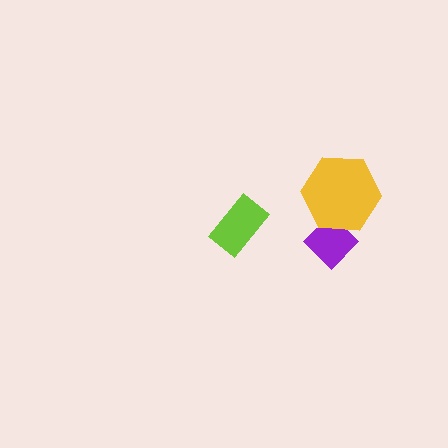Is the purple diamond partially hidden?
Yes, it is partially covered by another shape.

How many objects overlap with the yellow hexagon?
1 object overlaps with the yellow hexagon.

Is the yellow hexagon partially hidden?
No, no other shape covers it.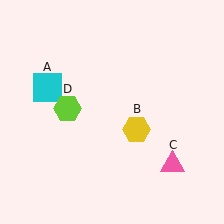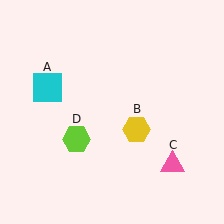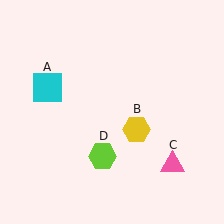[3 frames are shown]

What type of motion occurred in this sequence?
The lime hexagon (object D) rotated counterclockwise around the center of the scene.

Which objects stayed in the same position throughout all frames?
Cyan square (object A) and yellow hexagon (object B) and pink triangle (object C) remained stationary.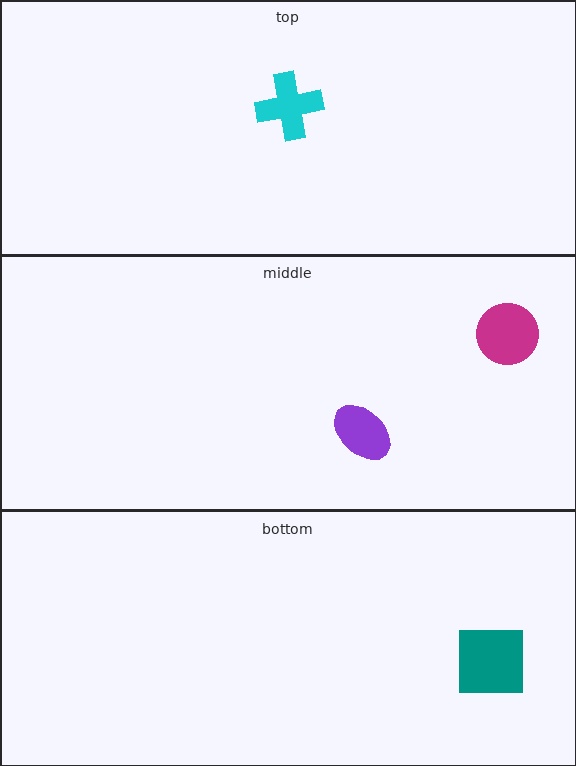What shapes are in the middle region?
The magenta circle, the purple ellipse.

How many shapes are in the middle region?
2.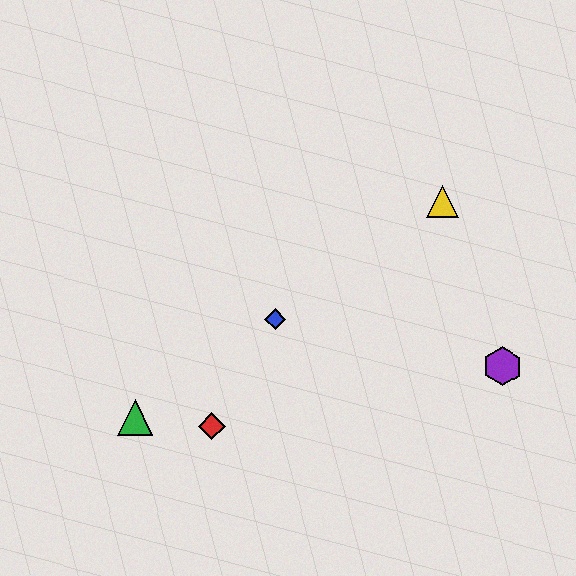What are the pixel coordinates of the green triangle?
The green triangle is at (135, 417).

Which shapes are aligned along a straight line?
The blue diamond, the green triangle, the yellow triangle are aligned along a straight line.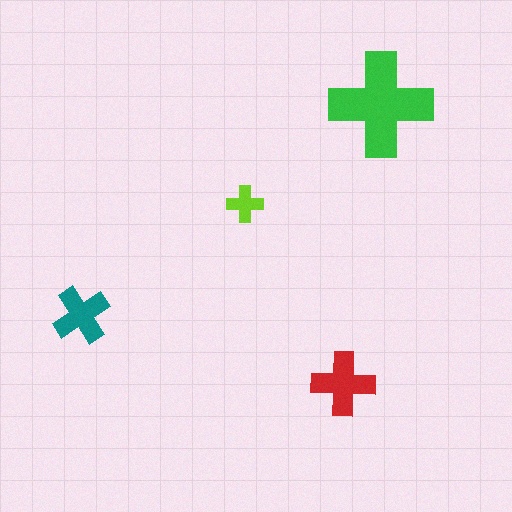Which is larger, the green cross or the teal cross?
The green one.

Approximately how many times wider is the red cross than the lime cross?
About 1.5 times wider.